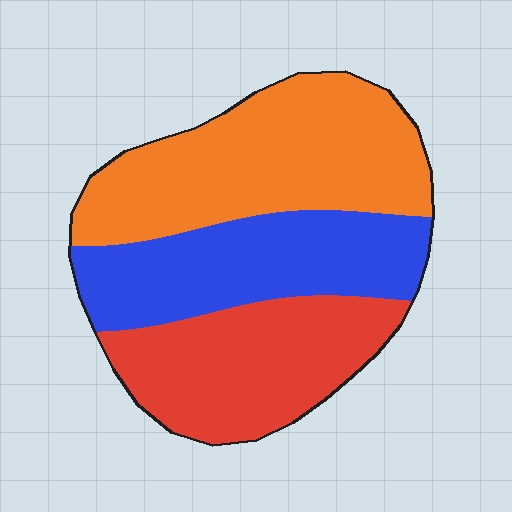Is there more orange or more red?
Orange.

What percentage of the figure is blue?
Blue takes up about one third (1/3) of the figure.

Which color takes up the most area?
Orange, at roughly 40%.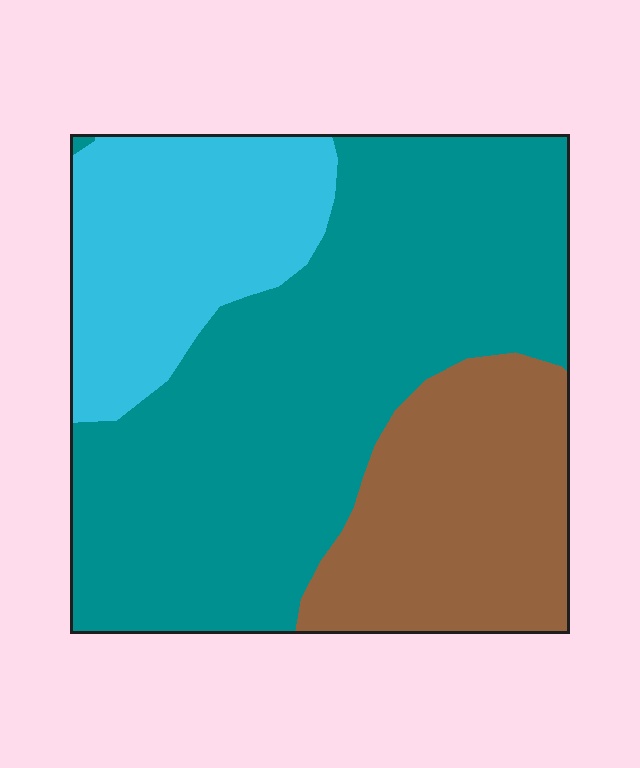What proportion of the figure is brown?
Brown covers roughly 25% of the figure.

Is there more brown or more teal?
Teal.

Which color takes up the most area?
Teal, at roughly 55%.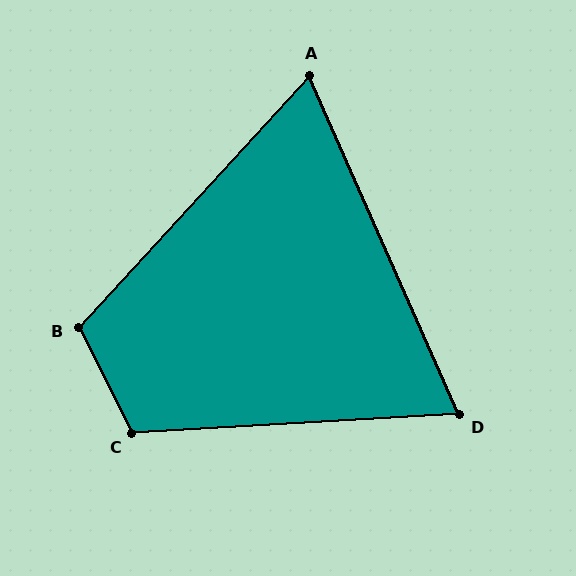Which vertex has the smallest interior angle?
A, at approximately 66 degrees.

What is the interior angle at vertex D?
Approximately 69 degrees (acute).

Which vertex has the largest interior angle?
C, at approximately 114 degrees.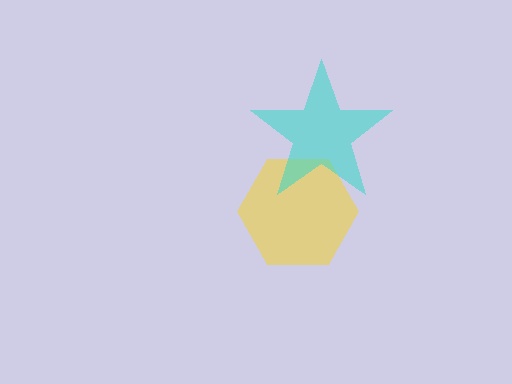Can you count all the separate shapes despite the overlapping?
Yes, there are 2 separate shapes.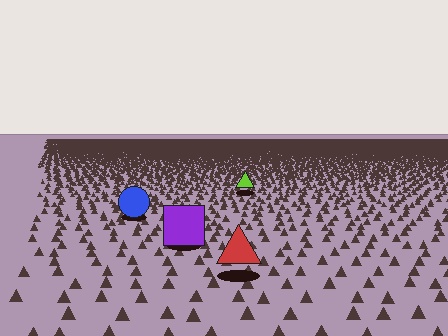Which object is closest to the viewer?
The red triangle is closest. The texture marks near it are larger and more spread out.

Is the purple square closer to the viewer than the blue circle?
Yes. The purple square is closer — you can tell from the texture gradient: the ground texture is coarser near it.